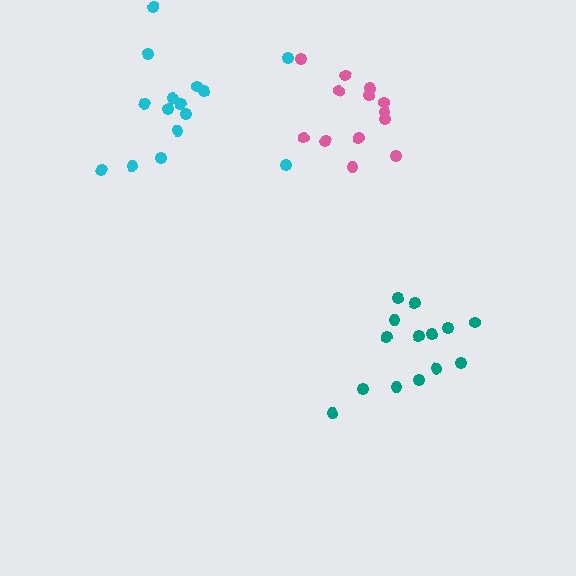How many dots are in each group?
Group 1: 14 dots, Group 2: 15 dots, Group 3: 13 dots (42 total).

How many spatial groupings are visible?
There are 3 spatial groupings.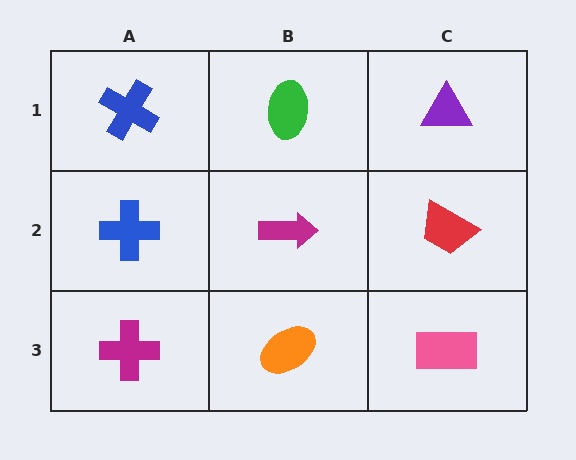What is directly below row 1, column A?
A blue cross.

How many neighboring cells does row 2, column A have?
3.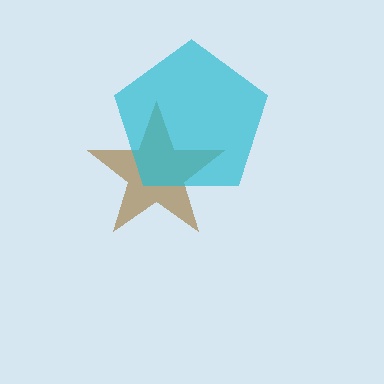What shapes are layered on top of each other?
The layered shapes are: a brown star, a cyan pentagon.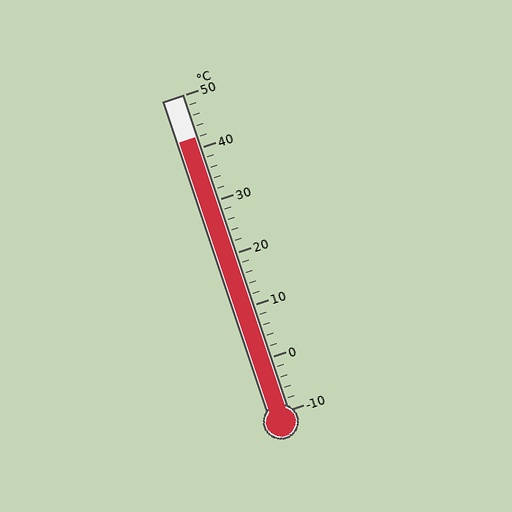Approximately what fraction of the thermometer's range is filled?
The thermometer is filled to approximately 85% of its range.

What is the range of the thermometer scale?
The thermometer scale ranges from -10°C to 50°C.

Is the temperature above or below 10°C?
The temperature is above 10°C.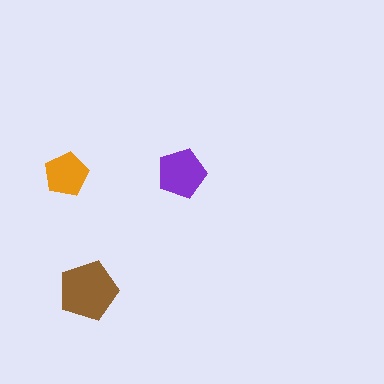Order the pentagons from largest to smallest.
the brown one, the purple one, the orange one.